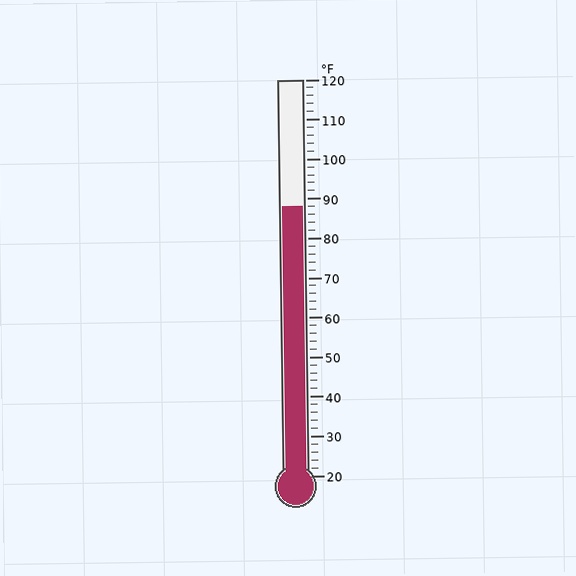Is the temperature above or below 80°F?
The temperature is above 80°F.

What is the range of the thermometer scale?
The thermometer scale ranges from 20°F to 120°F.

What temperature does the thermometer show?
The thermometer shows approximately 88°F.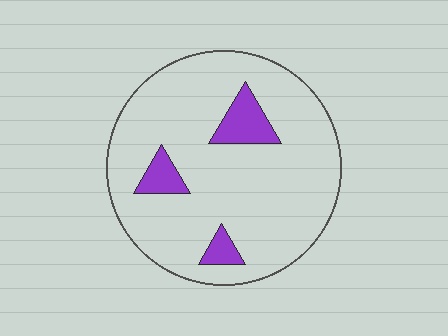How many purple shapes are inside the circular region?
3.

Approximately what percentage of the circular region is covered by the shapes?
Approximately 10%.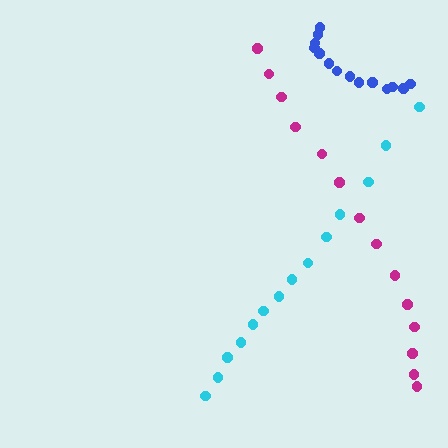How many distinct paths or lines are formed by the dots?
There are 3 distinct paths.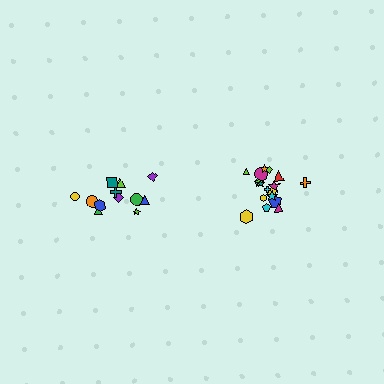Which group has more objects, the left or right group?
The right group.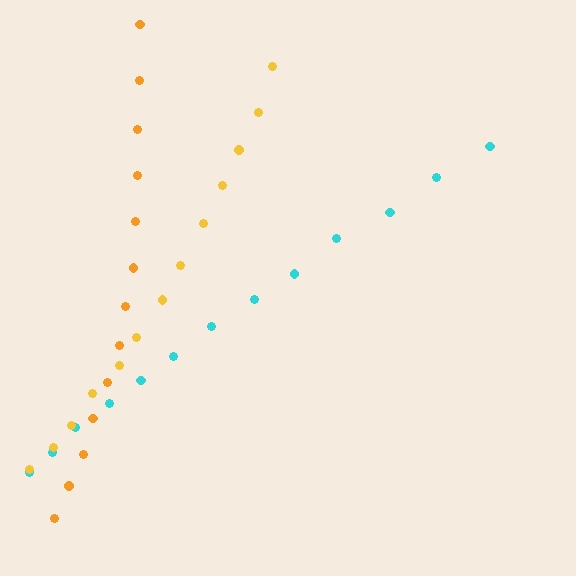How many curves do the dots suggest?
There are 3 distinct paths.